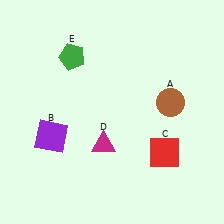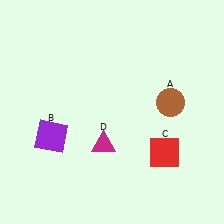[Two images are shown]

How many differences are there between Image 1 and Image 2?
There is 1 difference between the two images.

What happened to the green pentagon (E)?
The green pentagon (E) was removed in Image 2. It was in the top-left area of Image 1.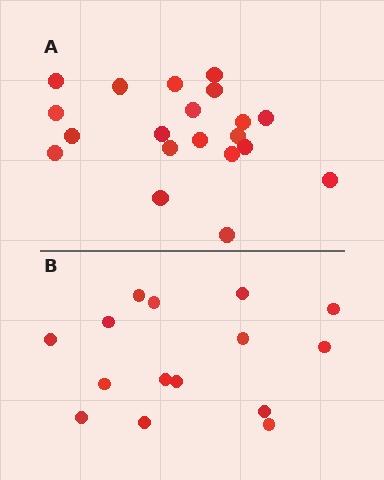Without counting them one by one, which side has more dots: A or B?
Region A (the top region) has more dots.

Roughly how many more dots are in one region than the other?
Region A has about 5 more dots than region B.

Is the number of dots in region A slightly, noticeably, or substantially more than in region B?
Region A has noticeably more, but not dramatically so. The ratio is roughly 1.3 to 1.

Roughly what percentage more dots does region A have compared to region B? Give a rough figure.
About 35% more.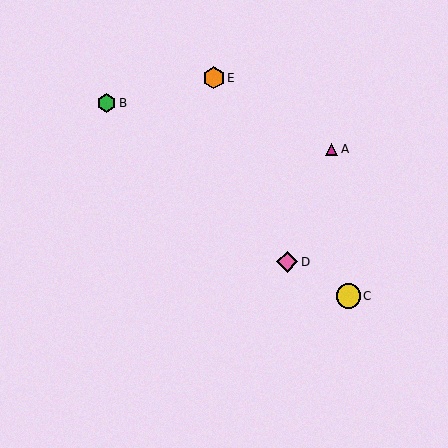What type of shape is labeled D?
Shape D is a pink diamond.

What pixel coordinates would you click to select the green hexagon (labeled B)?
Click at (107, 103) to select the green hexagon B.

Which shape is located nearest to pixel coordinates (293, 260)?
The pink diamond (labeled D) at (287, 262) is nearest to that location.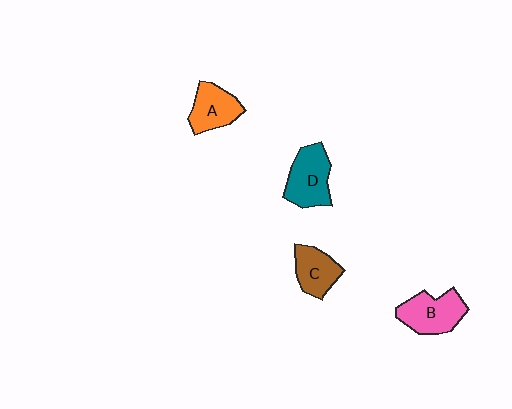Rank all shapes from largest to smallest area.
From largest to smallest: B (pink), D (teal), A (orange), C (brown).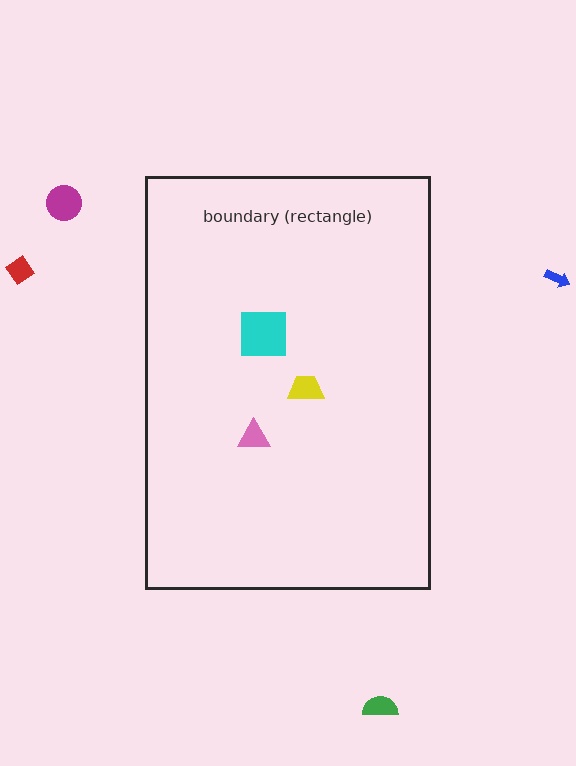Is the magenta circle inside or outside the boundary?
Outside.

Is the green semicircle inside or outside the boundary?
Outside.